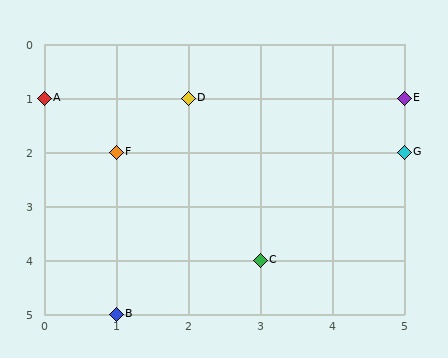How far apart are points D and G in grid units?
Points D and G are 3 columns and 1 row apart (about 3.2 grid units diagonally).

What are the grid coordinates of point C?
Point C is at grid coordinates (3, 4).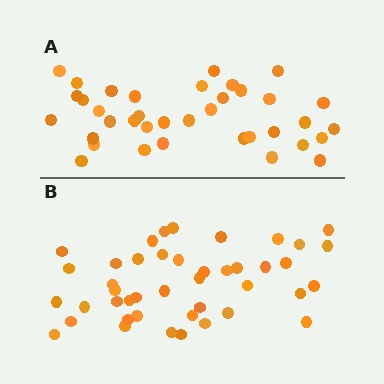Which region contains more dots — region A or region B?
Region B (the bottom region) has more dots.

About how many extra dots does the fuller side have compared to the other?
Region B has about 6 more dots than region A.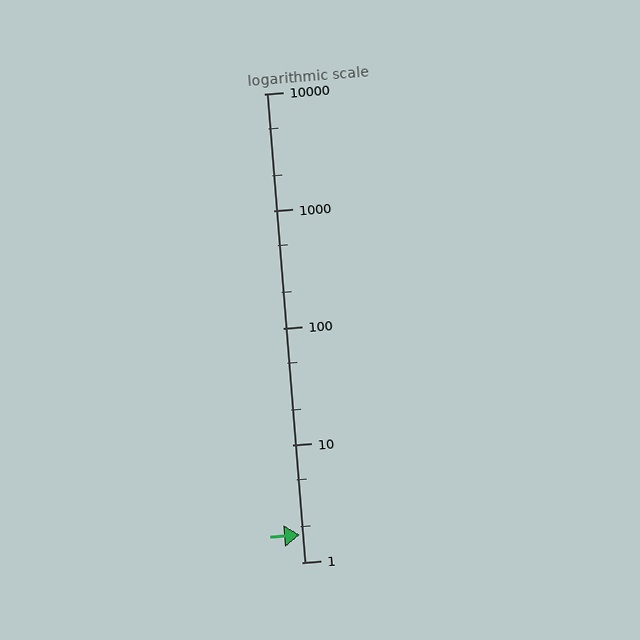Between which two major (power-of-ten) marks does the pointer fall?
The pointer is between 1 and 10.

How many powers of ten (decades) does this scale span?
The scale spans 4 decades, from 1 to 10000.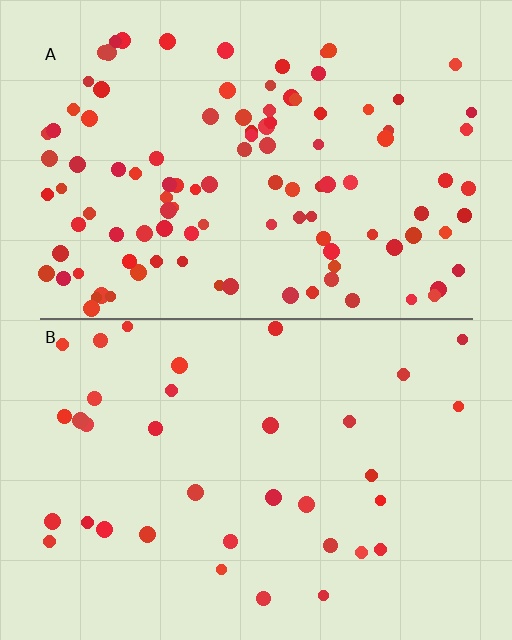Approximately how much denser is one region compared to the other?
Approximately 3.1× — region A over region B.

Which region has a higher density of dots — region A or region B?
A (the top).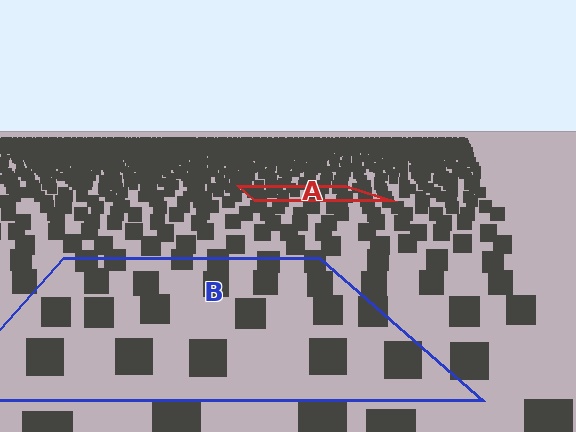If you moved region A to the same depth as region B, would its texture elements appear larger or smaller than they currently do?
They would appear larger. At a closer depth, the same texture elements are projected at a bigger on-screen size.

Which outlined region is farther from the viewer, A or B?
Region A is farther from the viewer — the texture elements inside it appear smaller and more densely packed.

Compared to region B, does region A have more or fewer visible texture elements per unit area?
Region A has more texture elements per unit area — they are packed more densely because it is farther away.